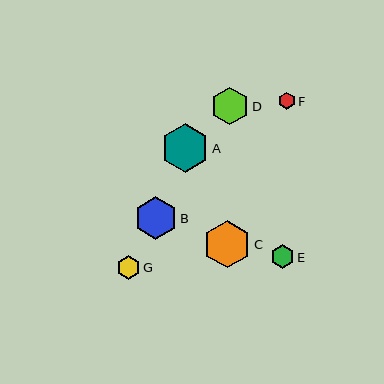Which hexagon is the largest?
Hexagon A is the largest with a size of approximately 48 pixels.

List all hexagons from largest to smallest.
From largest to smallest: A, C, B, D, G, E, F.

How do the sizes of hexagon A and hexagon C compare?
Hexagon A and hexagon C are approximately the same size.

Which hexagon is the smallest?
Hexagon F is the smallest with a size of approximately 17 pixels.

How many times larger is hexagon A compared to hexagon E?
Hexagon A is approximately 2.0 times the size of hexagon E.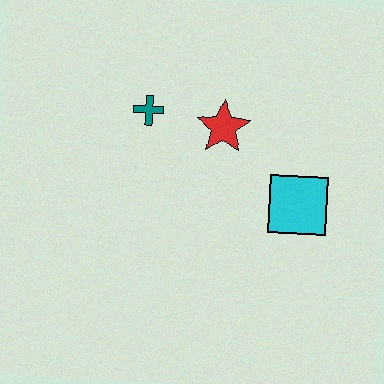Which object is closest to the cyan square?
The red star is closest to the cyan square.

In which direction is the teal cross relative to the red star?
The teal cross is to the left of the red star.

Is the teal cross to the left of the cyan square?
Yes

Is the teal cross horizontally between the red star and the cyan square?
No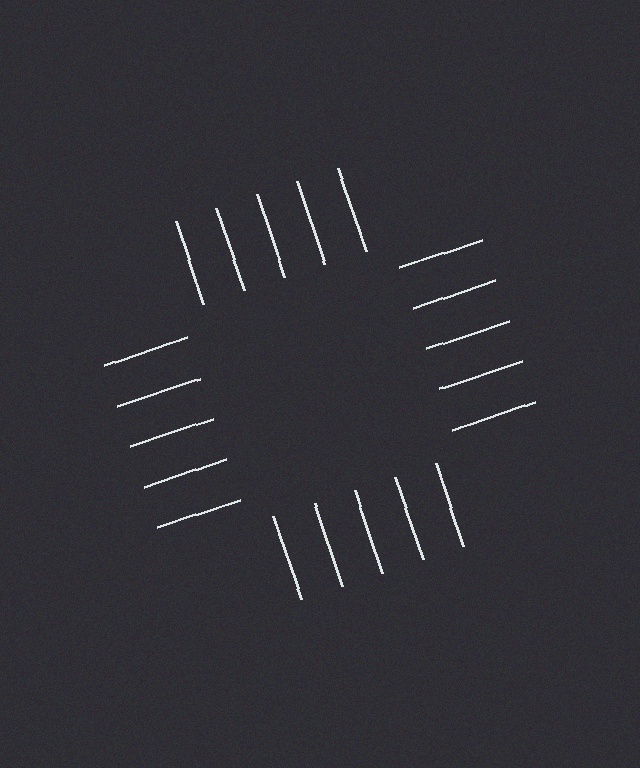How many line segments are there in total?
20 — 5 along each of the 4 edges.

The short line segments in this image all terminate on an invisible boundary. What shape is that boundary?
An illusory square — the line segments terminate on its edges but no continuous stroke is drawn.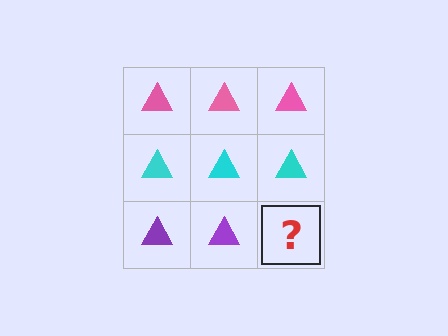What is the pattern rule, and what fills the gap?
The rule is that each row has a consistent color. The gap should be filled with a purple triangle.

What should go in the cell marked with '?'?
The missing cell should contain a purple triangle.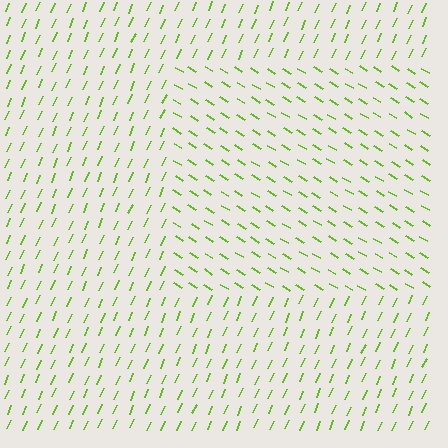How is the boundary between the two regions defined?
The boundary is defined purely by a change in line orientation (approximately 82 degrees difference). All lines are the same color and thickness.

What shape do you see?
I see a rectangle.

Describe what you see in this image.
The image is filled with small lime line segments. A rectangle region in the image has lines oriented differently from the surrounding lines, creating a visible texture boundary.